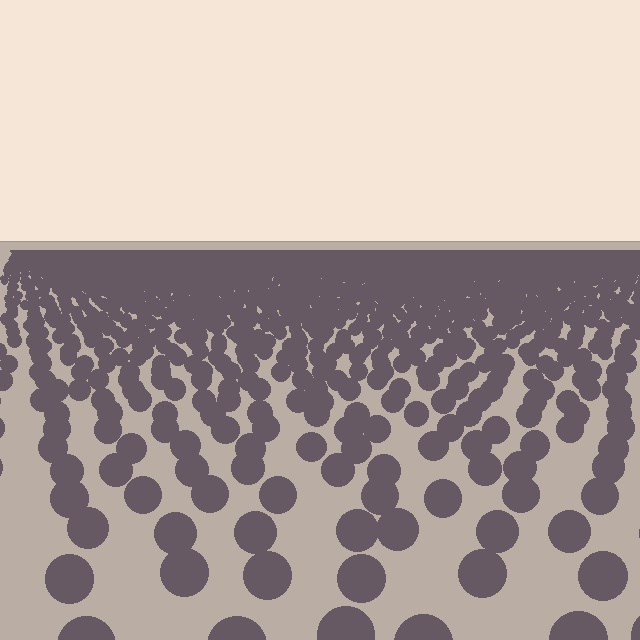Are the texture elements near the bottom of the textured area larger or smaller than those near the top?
Larger. Near the bottom, elements are closer to the viewer and appear at a bigger on-screen size.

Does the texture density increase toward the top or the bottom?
Density increases toward the top.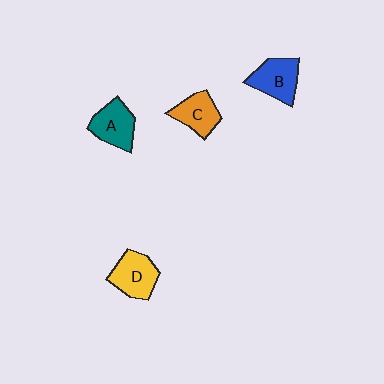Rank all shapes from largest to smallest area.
From largest to smallest: D (yellow), B (blue), A (teal), C (orange).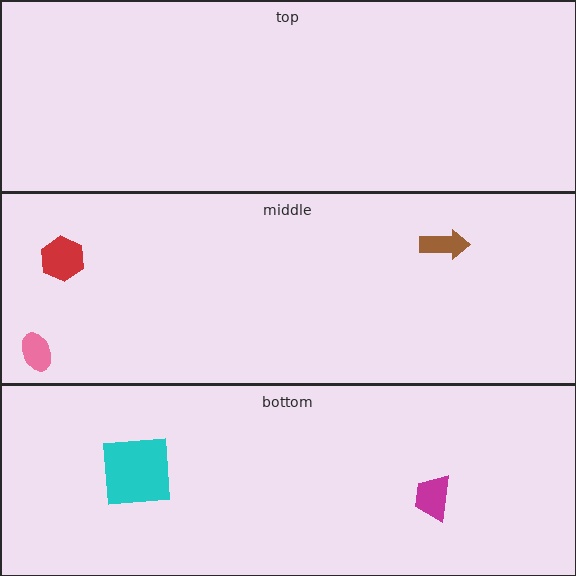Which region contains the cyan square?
The bottom region.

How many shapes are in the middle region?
3.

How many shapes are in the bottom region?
2.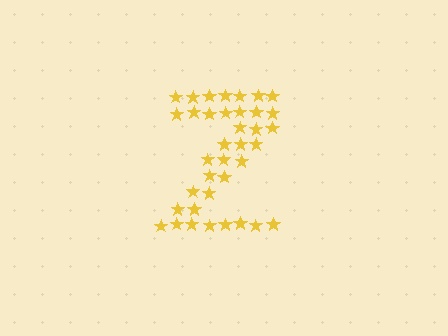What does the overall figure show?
The overall figure shows the letter Z.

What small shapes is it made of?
It is made of small stars.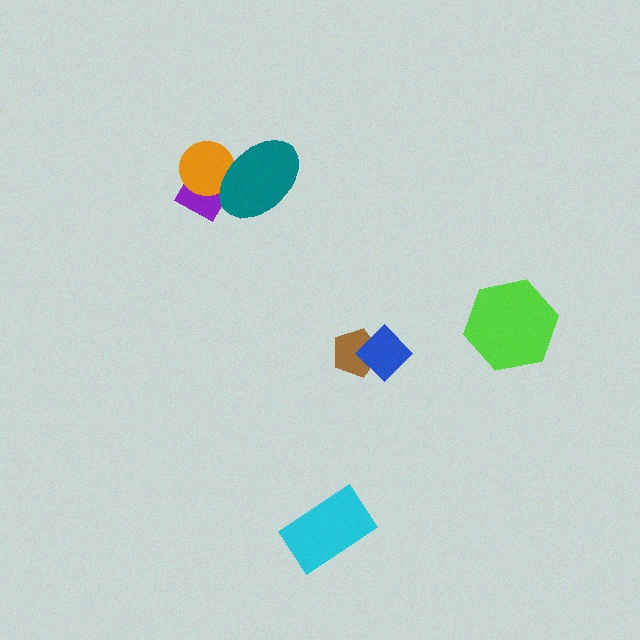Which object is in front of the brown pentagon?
The blue diamond is in front of the brown pentagon.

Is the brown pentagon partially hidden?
Yes, it is partially covered by another shape.